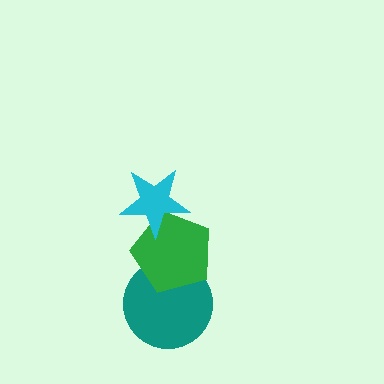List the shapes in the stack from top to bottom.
From top to bottom: the cyan star, the green pentagon, the teal circle.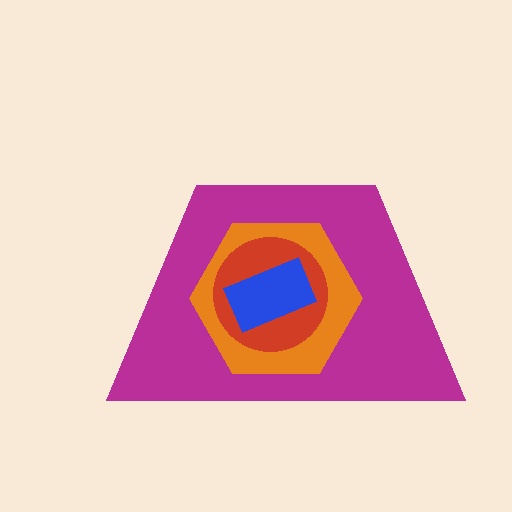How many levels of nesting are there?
4.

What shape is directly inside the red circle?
The blue rectangle.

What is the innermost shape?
The blue rectangle.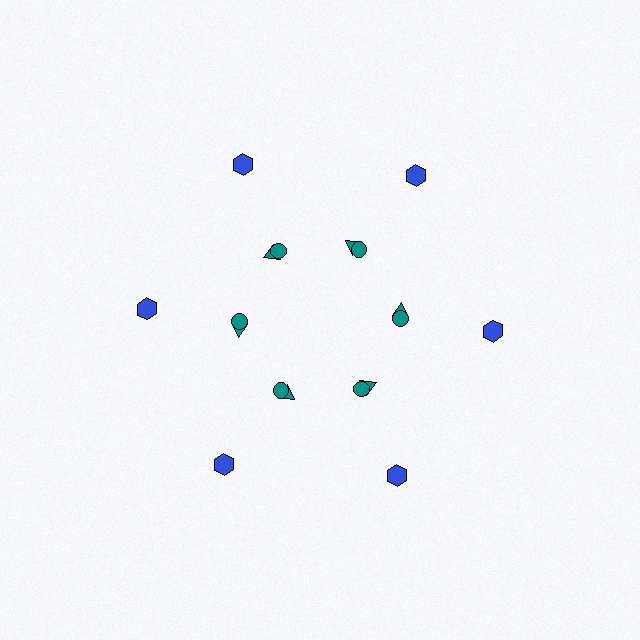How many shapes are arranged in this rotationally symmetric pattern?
There are 18 shapes, arranged in 6 groups of 3.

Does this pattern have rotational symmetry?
Yes, this pattern has 6-fold rotational symmetry. It looks the same after rotating 60 degrees around the center.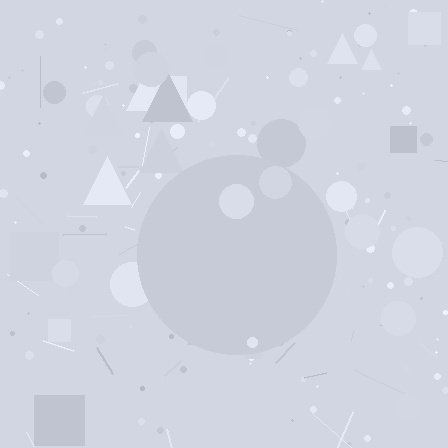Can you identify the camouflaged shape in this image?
The camouflaged shape is a circle.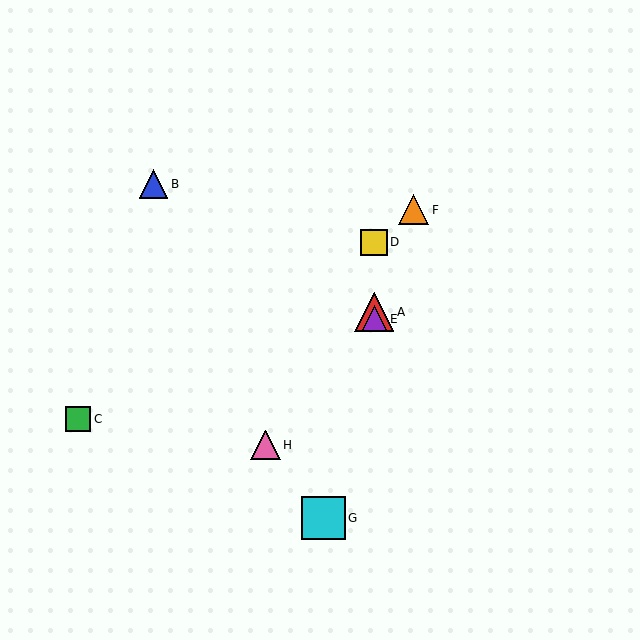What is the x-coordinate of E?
Object E is at x≈374.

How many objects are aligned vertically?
3 objects (A, D, E) are aligned vertically.